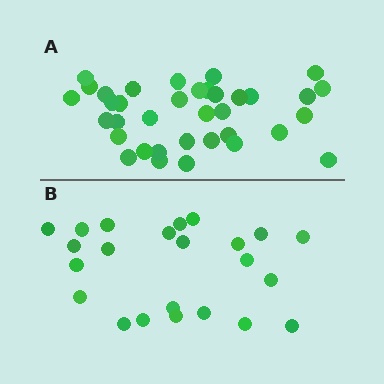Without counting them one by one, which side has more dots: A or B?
Region A (the top region) has more dots.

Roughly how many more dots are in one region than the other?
Region A has approximately 15 more dots than region B.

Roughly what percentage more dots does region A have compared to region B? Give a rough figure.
About 55% more.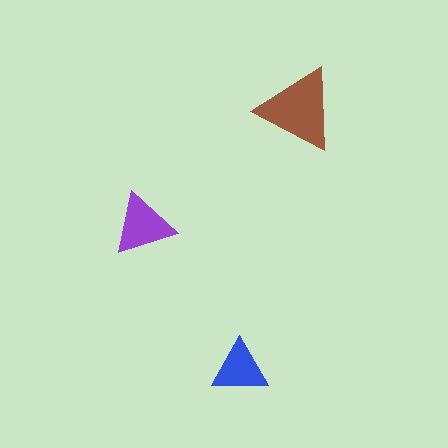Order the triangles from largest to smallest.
the brown one, the purple one, the blue one.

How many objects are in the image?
There are 3 objects in the image.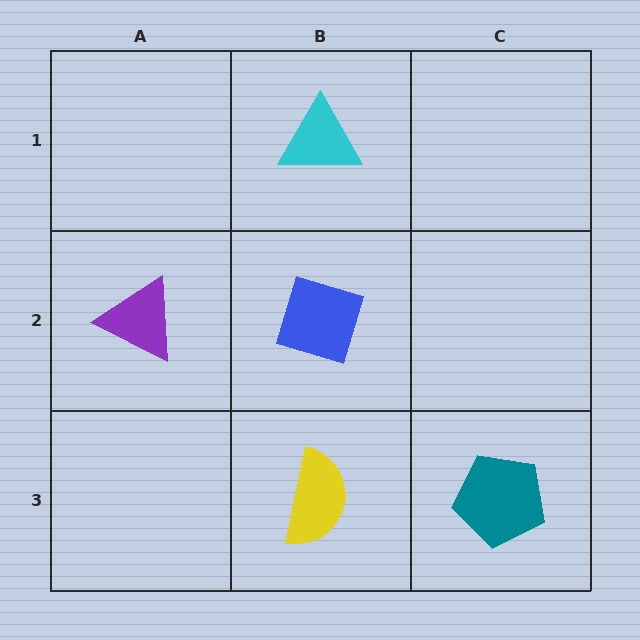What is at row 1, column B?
A cyan triangle.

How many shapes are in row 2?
2 shapes.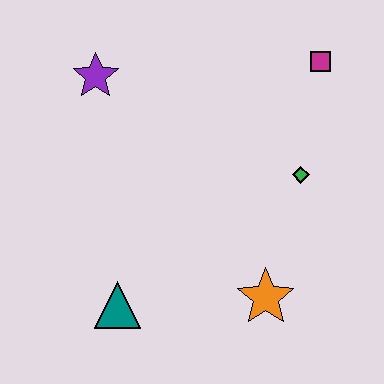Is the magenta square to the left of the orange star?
No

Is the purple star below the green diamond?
No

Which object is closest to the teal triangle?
The orange star is closest to the teal triangle.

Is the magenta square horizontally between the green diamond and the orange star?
No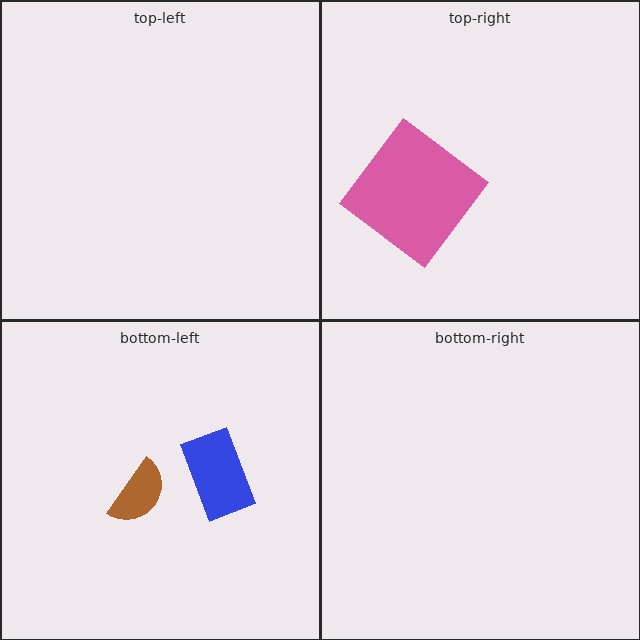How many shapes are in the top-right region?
1.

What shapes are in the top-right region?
The pink diamond.